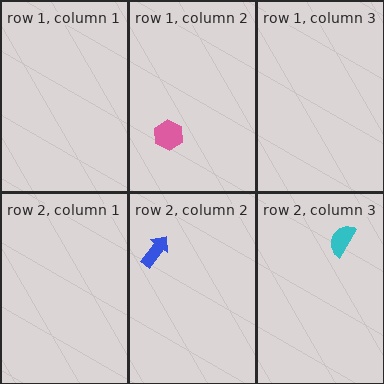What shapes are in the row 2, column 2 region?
The blue arrow.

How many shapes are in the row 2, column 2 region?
1.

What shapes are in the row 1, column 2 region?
The pink hexagon.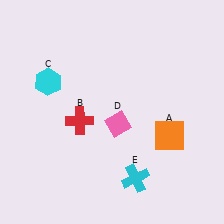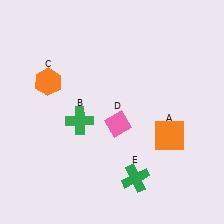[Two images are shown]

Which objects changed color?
B changed from red to green. C changed from cyan to orange. E changed from cyan to green.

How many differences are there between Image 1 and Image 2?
There are 3 differences between the two images.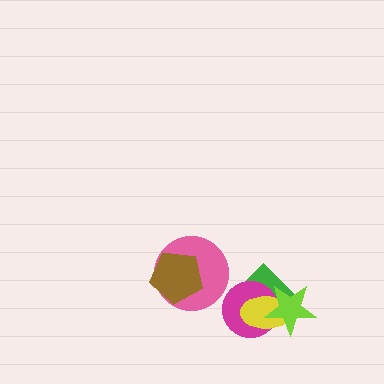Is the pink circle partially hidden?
Yes, it is partially covered by another shape.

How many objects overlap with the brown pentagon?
1 object overlaps with the brown pentagon.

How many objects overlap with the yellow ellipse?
3 objects overlap with the yellow ellipse.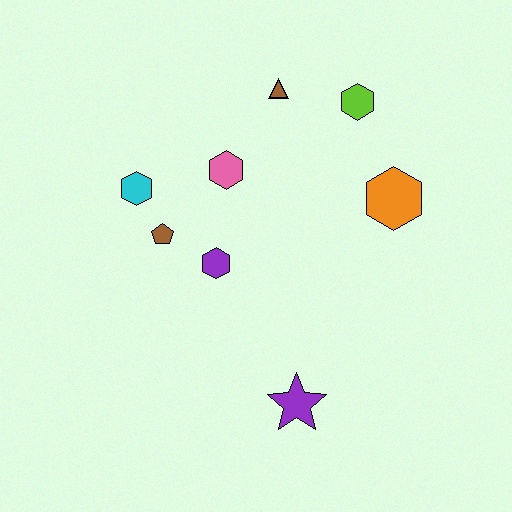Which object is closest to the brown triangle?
The lime hexagon is closest to the brown triangle.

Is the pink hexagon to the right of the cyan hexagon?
Yes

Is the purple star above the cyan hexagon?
No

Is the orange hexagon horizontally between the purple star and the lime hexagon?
No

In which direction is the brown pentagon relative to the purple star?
The brown pentagon is above the purple star.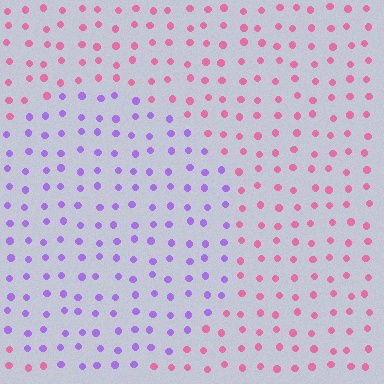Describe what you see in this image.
The image is filled with small pink elements in a uniform arrangement. A circle-shaped region is visible where the elements are tinted to a slightly different hue, forming a subtle color boundary.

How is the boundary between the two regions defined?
The boundary is defined purely by a slight shift in hue (about 62 degrees). Spacing, size, and orientation are identical on both sides.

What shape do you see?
I see a circle.